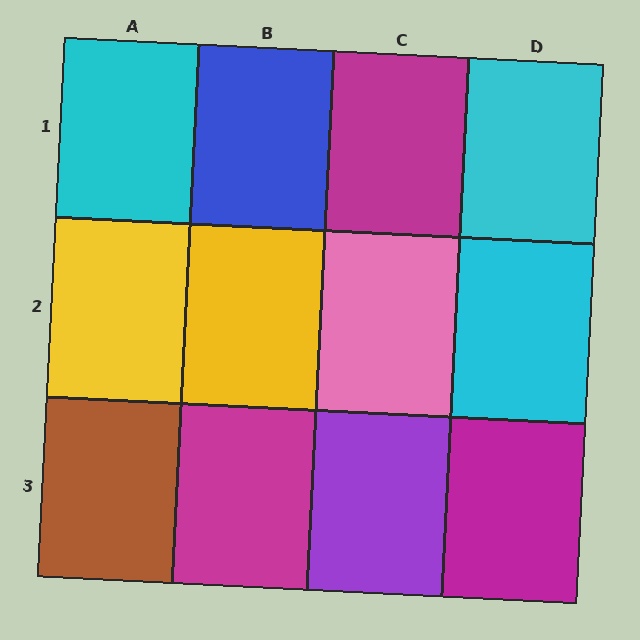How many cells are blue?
1 cell is blue.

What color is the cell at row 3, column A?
Brown.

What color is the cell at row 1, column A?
Cyan.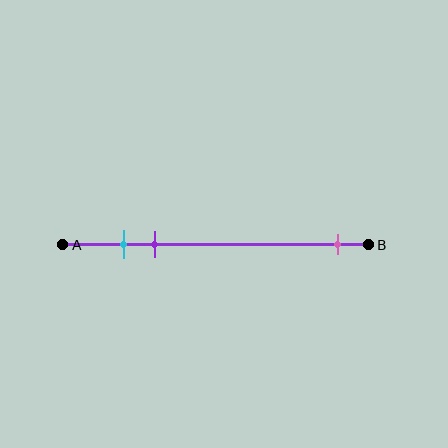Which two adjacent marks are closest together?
The cyan and purple marks are the closest adjacent pair.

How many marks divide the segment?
There are 3 marks dividing the segment.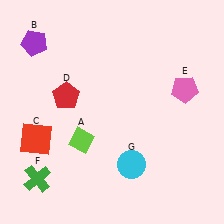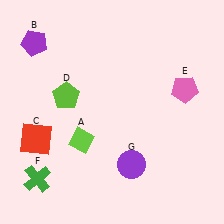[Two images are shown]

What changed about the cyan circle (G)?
In Image 1, G is cyan. In Image 2, it changed to purple.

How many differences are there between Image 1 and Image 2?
There are 2 differences between the two images.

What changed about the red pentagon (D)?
In Image 1, D is red. In Image 2, it changed to lime.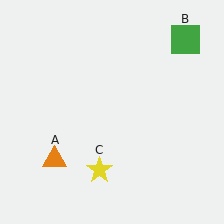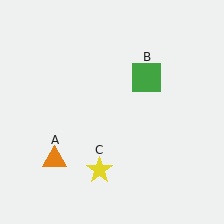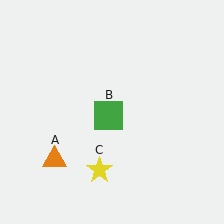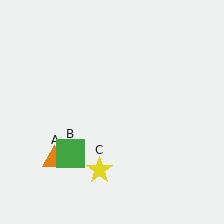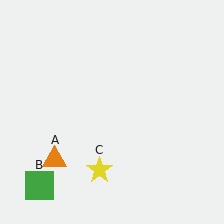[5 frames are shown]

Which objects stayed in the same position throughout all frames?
Orange triangle (object A) and yellow star (object C) remained stationary.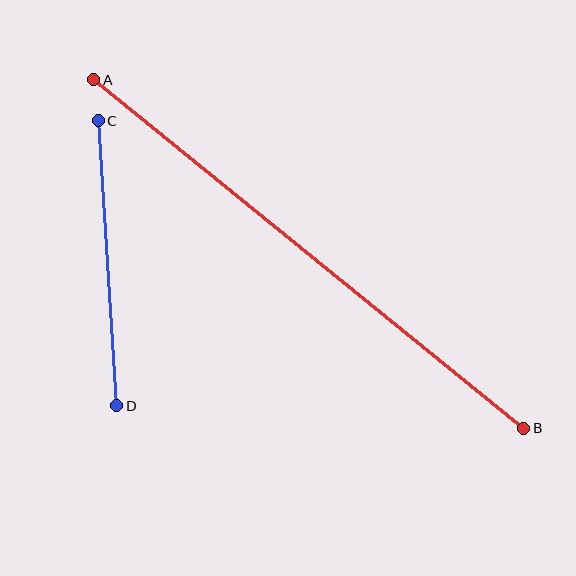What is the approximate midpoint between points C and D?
The midpoint is at approximately (107, 263) pixels.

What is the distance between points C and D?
The distance is approximately 286 pixels.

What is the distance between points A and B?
The distance is approximately 554 pixels.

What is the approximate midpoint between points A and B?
The midpoint is at approximately (309, 254) pixels.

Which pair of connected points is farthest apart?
Points A and B are farthest apart.